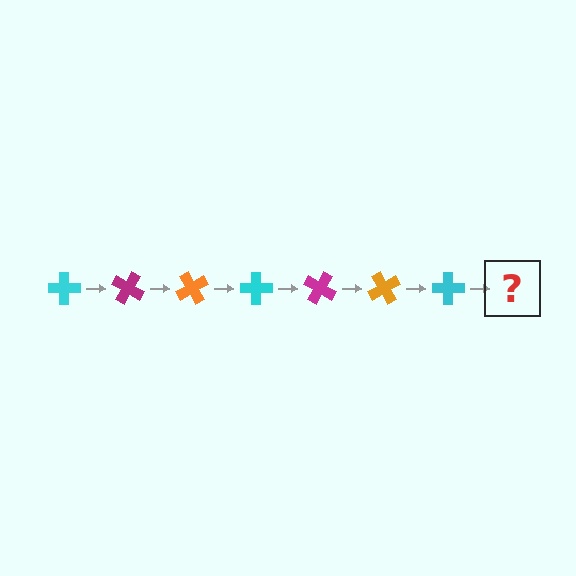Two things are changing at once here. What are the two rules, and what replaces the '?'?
The two rules are that it rotates 30 degrees each step and the color cycles through cyan, magenta, and orange. The '?' should be a magenta cross, rotated 210 degrees from the start.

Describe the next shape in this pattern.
It should be a magenta cross, rotated 210 degrees from the start.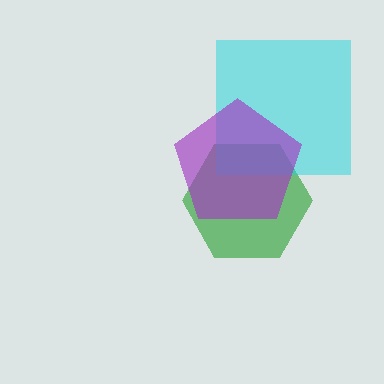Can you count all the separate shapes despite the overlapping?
Yes, there are 3 separate shapes.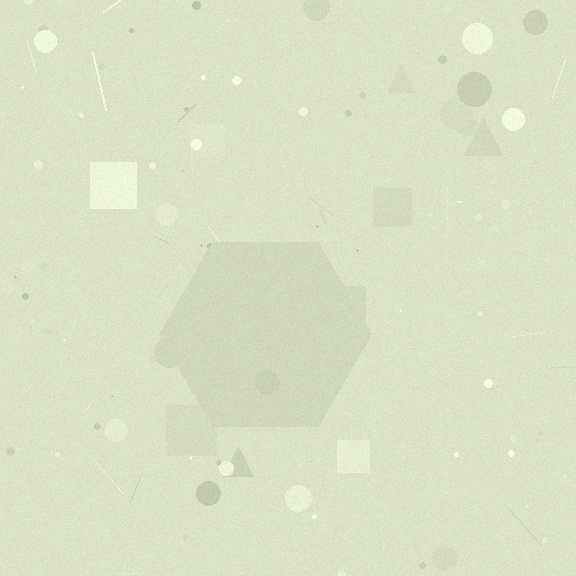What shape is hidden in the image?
A hexagon is hidden in the image.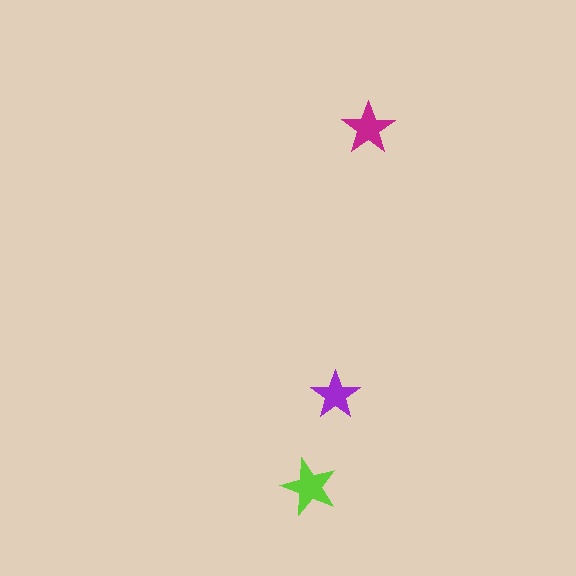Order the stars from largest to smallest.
the lime one, the magenta one, the purple one.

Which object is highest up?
The magenta star is topmost.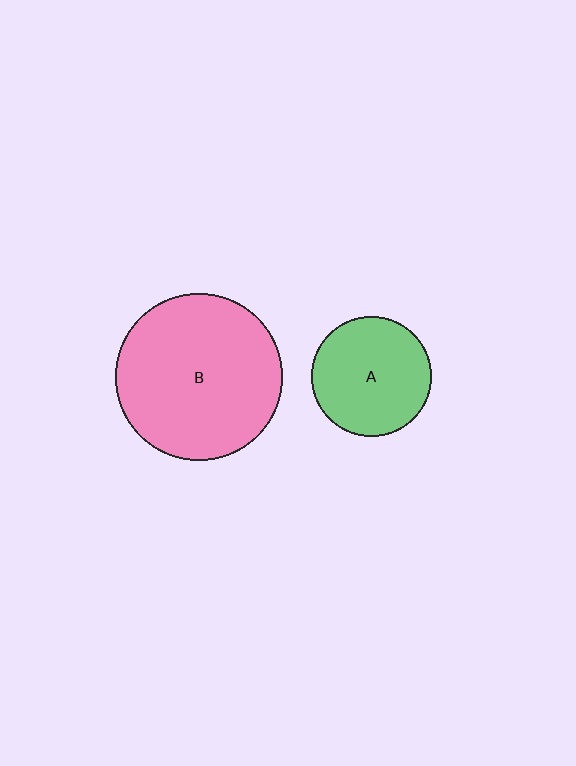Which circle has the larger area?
Circle B (pink).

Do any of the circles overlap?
No, none of the circles overlap.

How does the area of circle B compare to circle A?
Approximately 1.9 times.